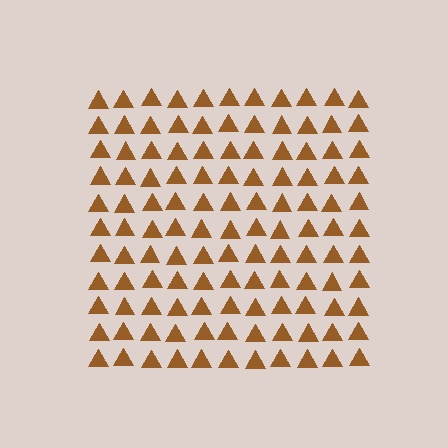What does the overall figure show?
The overall figure shows a square.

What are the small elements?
The small elements are triangles.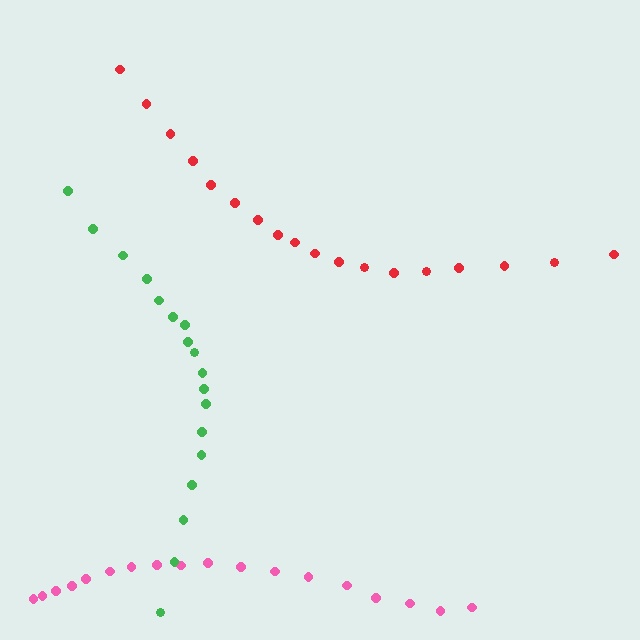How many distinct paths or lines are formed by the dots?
There are 3 distinct paths.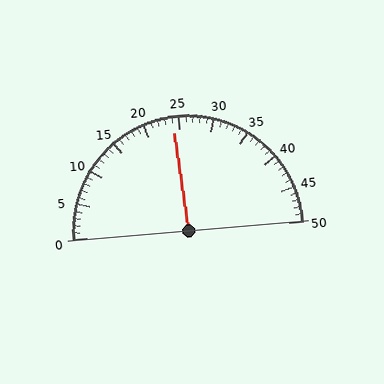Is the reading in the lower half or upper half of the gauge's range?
The reading is in the lower half of the range (0 to 50).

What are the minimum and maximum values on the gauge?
The gauge ranges from 0 to 50.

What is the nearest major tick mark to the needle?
The nearest major tick mark is 25.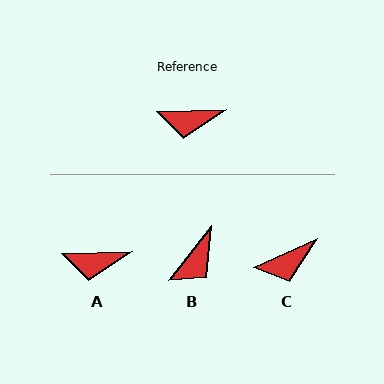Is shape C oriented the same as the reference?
No, it is off by about 23 degrees.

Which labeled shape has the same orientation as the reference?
A.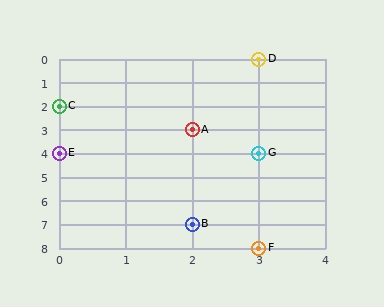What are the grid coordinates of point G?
Point G is at grid coordinates (3, 4).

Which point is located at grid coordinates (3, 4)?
Point G is at (3, 4).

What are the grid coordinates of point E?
Point E is at grid coordinates (0, 4).